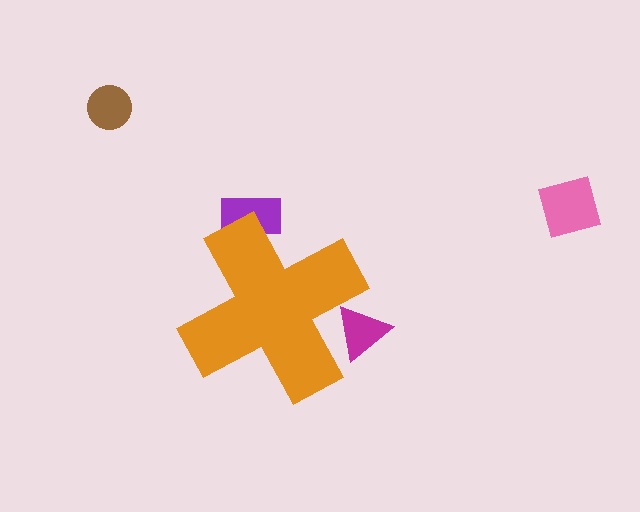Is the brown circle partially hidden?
No, the brown circle is fully visible.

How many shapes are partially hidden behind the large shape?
2 shapes are partially hidden.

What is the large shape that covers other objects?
An orange cross.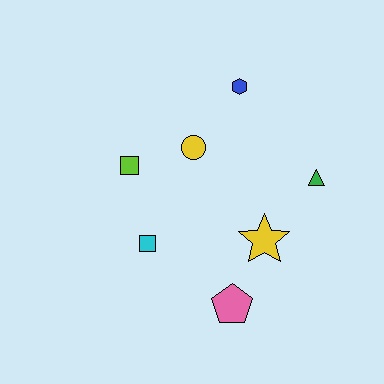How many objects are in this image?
There are 7 objects.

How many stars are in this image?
There is 1 star.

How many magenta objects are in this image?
There are no magenta objects.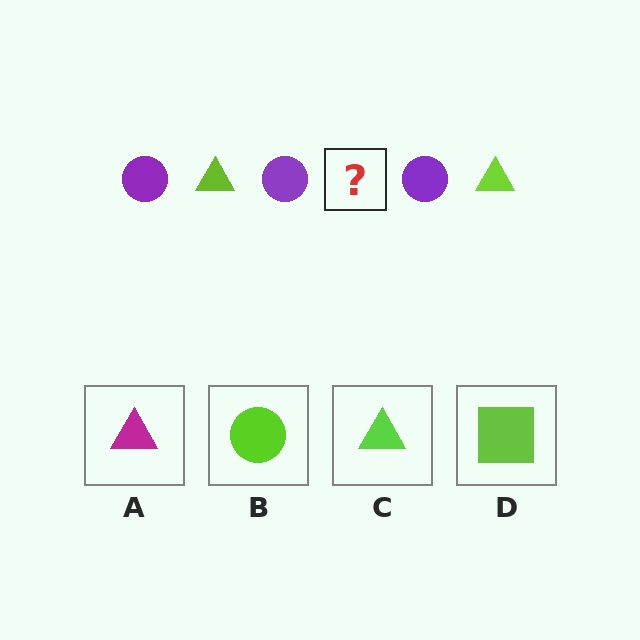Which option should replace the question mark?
Option C.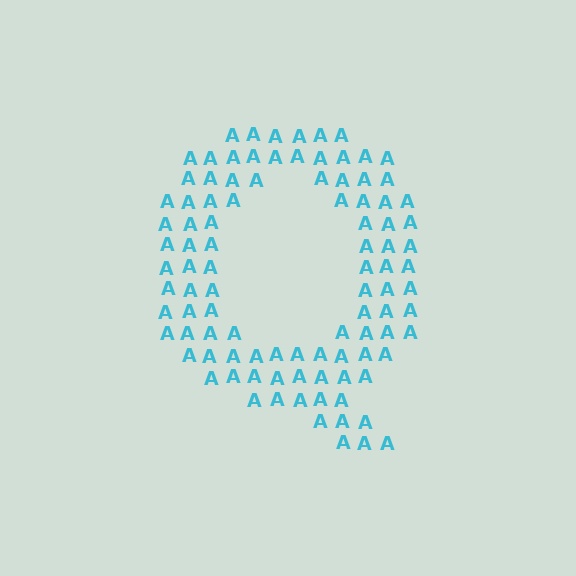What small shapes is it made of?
It is made of small letter A's.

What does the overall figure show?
The overall figure shows the letter Q.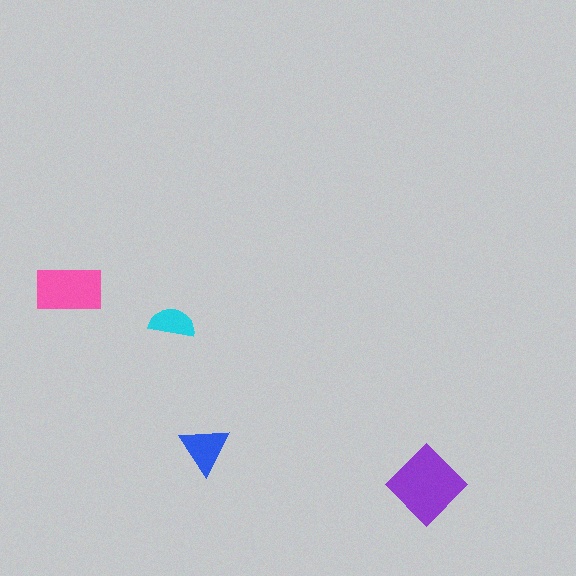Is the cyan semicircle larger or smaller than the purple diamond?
Smaller.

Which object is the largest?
The purple diamond.